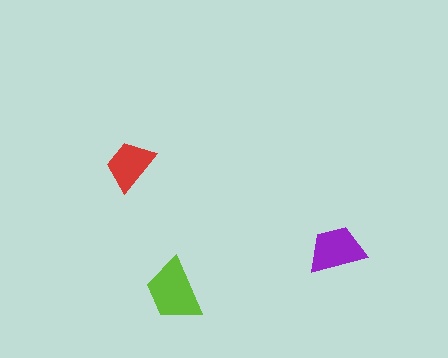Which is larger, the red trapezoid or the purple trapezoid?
The purple one.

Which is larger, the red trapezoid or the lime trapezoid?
The lime one.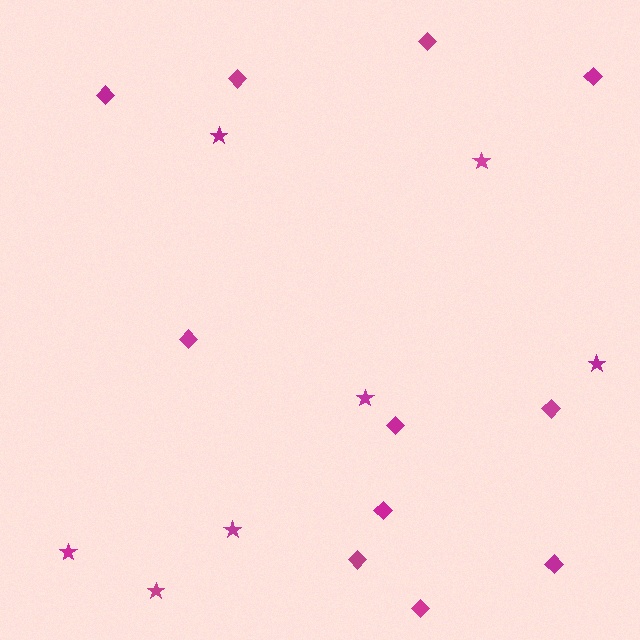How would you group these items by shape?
There are 2 groups: one group of stars (7) and one group of diamonds (11).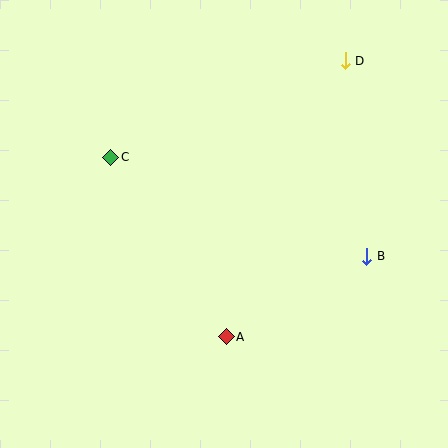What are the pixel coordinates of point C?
Point C is at (111, 157).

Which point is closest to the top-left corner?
Point C is closest to the top-left corner.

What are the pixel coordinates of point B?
Point B is at (367, 256).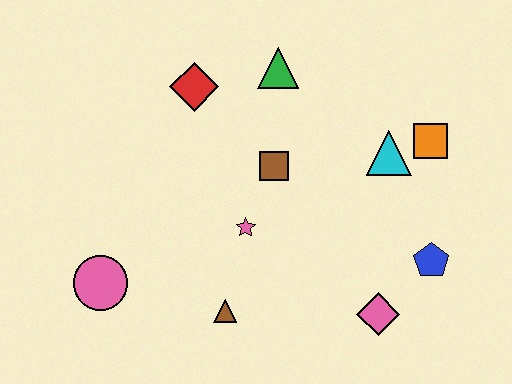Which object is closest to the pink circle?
The brown triangle is closest to the pink circle.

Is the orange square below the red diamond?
Yes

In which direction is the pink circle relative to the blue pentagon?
The pink circle is to the left of the blue pentagon.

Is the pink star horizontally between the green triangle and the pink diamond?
No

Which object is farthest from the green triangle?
The pink circle is farthest from the green triangle.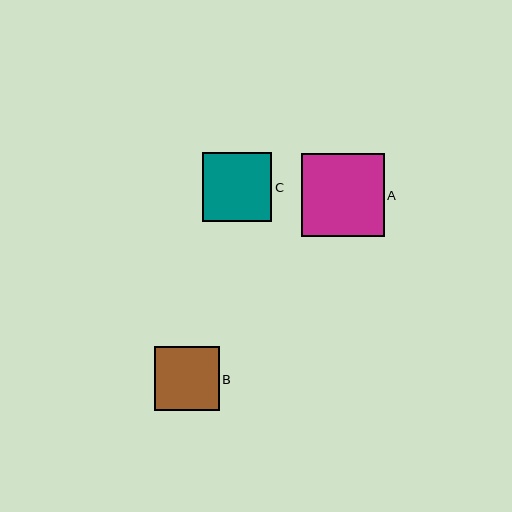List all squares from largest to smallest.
From largest to smallest: A, C, B.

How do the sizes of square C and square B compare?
Square C and square B are approximately the same size.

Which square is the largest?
Square A is the largest with a size of approximately 83 pixels.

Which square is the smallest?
Square B is the smallest with a size of approximately 65 pixels.